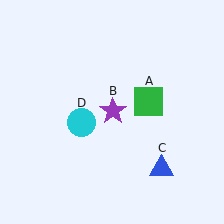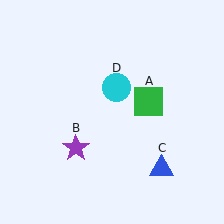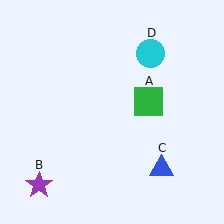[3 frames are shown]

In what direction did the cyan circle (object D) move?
The cyan circle (object D) moved up and to the right.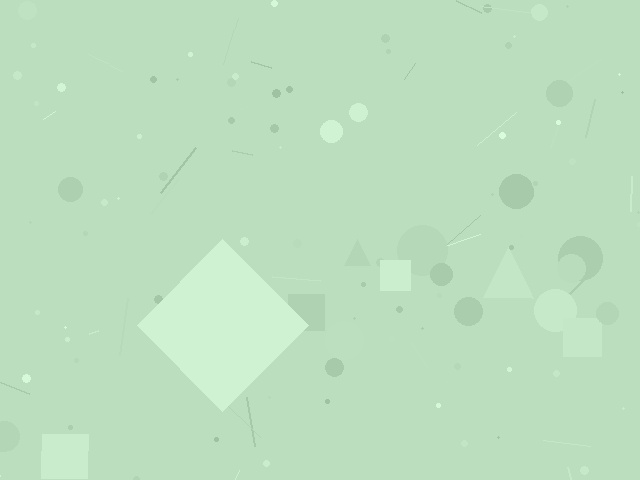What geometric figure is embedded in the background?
A diamond is embedded in the background.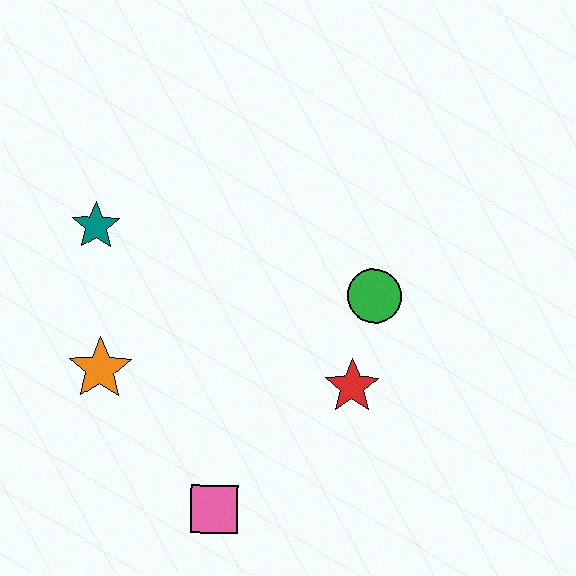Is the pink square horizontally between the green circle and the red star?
No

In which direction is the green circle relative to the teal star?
The green circle is to the right of the teal star.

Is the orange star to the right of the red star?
No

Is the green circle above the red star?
Yes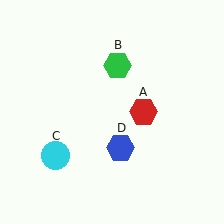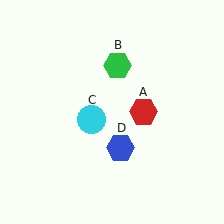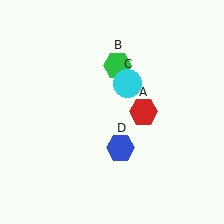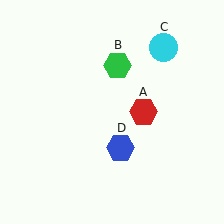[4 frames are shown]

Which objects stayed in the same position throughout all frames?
Red hexagon (object A) and green hexagon (object B) and blue hexagon (object D) remained stationary.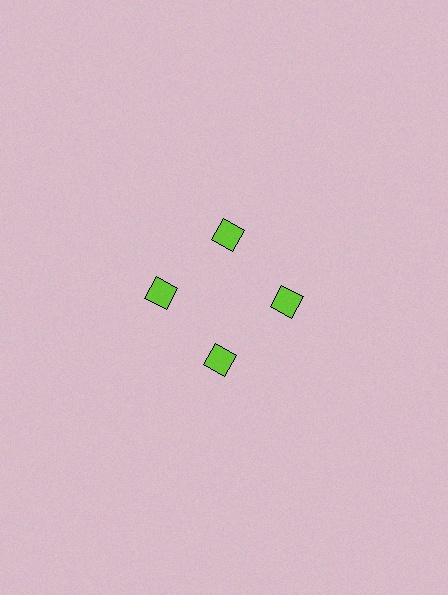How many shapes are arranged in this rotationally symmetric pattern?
There are 4 shapes, arranged in 4 groups of 1.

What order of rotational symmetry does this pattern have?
This pattern has 4-fold rotational symmetry.